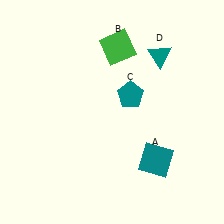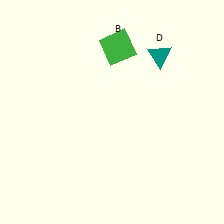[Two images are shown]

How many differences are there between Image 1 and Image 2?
There are 2 differences between the two images.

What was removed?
The teal square (A), the teal pentagon (C) were removed in Image 2.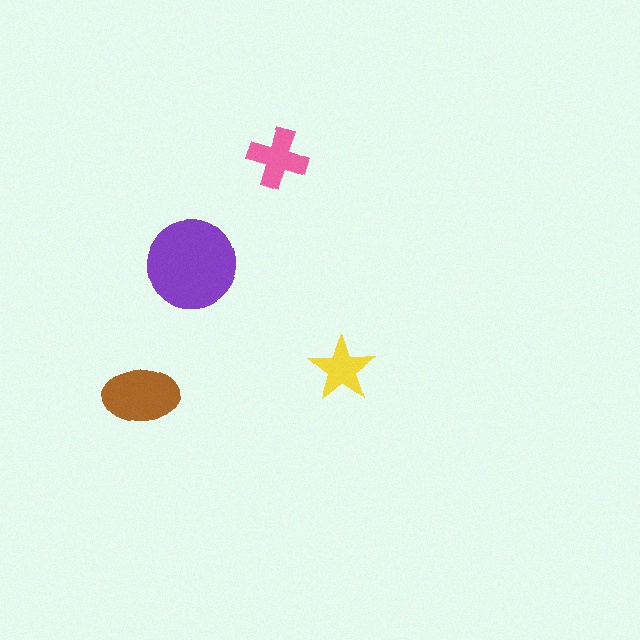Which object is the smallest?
The yellow star.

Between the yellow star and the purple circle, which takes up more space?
The purple circle.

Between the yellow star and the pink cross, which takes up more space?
The pink cross.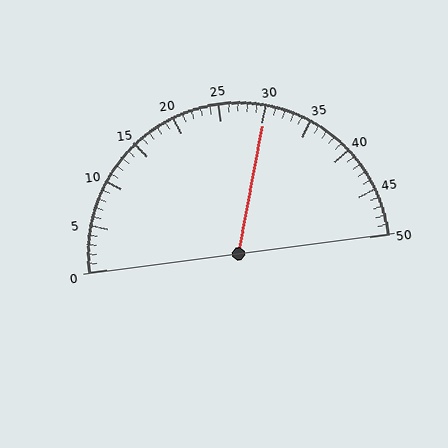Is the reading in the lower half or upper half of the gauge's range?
The reading is in the upper half of the range (0 to 50).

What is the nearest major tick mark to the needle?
The nearest major tick mark is 30.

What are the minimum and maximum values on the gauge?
The gauge ranges from 0 to 50.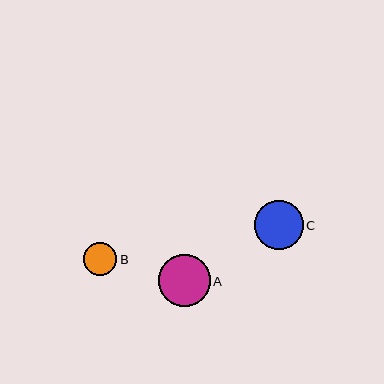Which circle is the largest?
Circle A is the largest with a size of approximately 52 pixels.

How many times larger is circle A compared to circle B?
Circle A is approximately 1.6 times the size of circle B.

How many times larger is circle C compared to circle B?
Circle C is approximately 1.5 times the size of circle B.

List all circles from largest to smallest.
From largest to smallest: A, C, B.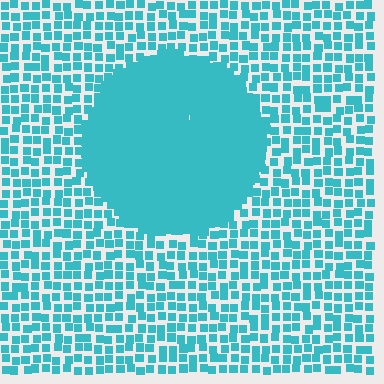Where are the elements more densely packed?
The elements are more densely packed inside the circle boundary.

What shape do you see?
I see a circle.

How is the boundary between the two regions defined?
The boundary is defined by a change in element density (approximately 2.7x ratio). All elements are the same color, size, and shape.